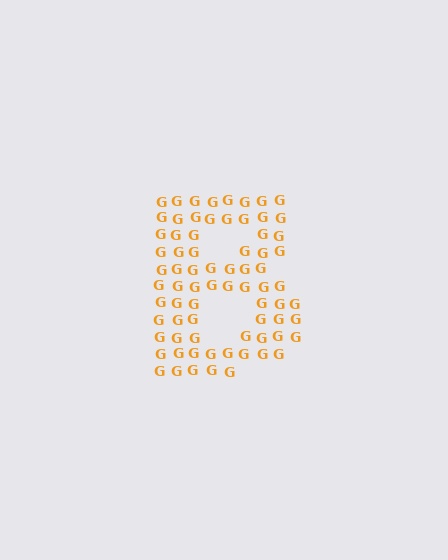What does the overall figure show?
The overall figure shows the letter B.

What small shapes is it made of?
It is made of small letter G's.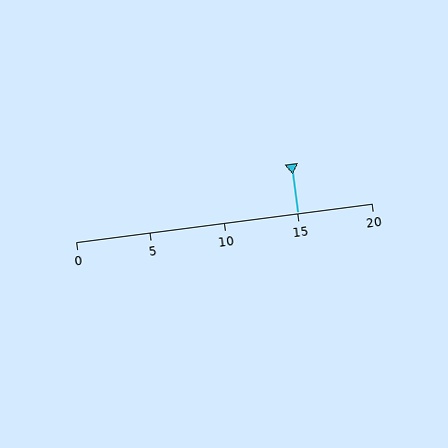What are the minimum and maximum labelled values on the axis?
The axis runs from 0 to 20.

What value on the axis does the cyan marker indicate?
The marker indicates approximately 15.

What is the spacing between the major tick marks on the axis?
The major ticks are spaced 5 apart.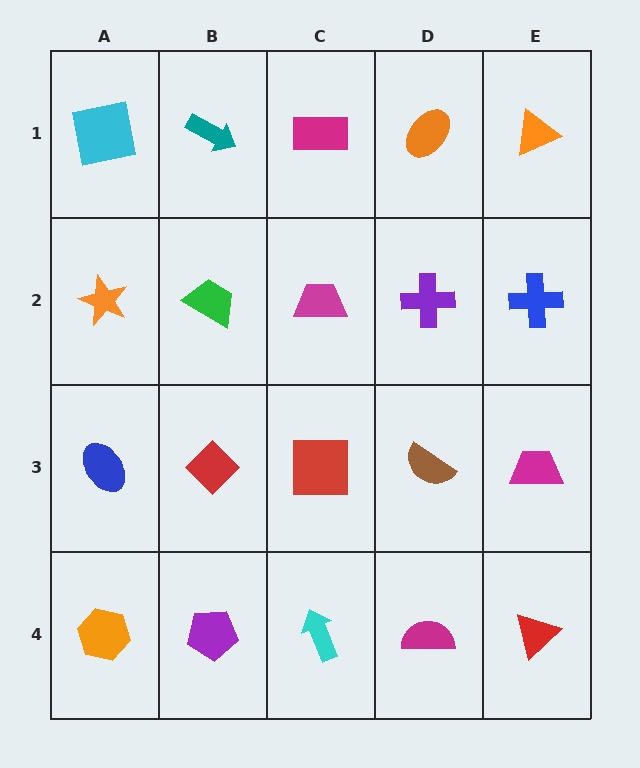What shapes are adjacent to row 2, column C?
A magenta rectangle (row 1, column C), a red square (row 3, column C), a green trapezoid (row 2, column B), a purple cross (row 2, column D).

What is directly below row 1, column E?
A blue cross.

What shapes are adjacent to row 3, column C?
A magenta trapezoid (row 2, column C), a cyan arrow (row 4, column C), a red diamond (row 3, column B), a brown semicircle (row 3, column D).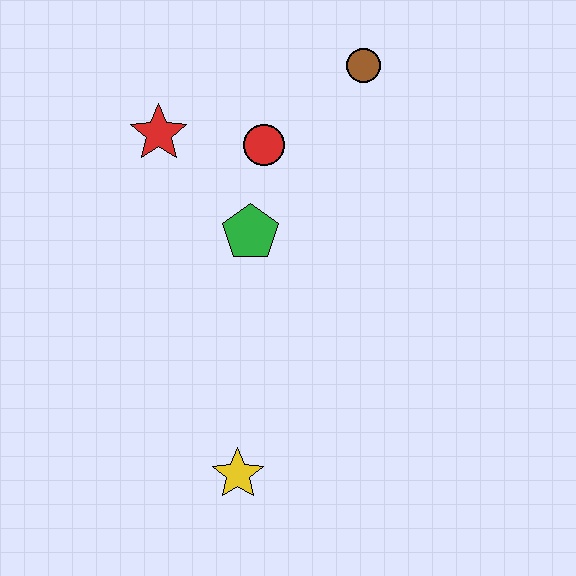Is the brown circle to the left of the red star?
No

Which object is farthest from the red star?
The yellow star is farthest from the red star.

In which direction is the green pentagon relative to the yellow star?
The green pentagon is above the yellow star.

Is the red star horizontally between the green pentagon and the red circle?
No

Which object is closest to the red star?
The red circle is closest to the red star.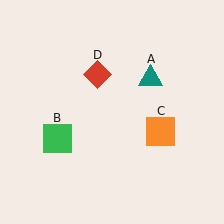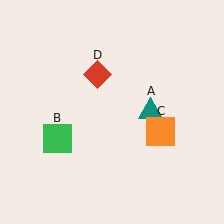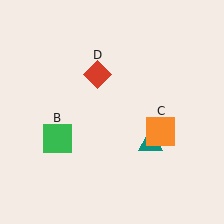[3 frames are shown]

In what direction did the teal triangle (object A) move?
The teal triangle (object A) moved down.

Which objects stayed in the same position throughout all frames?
Green square (object B) and orange square (object C) and red diamond (object D) remained stationary.